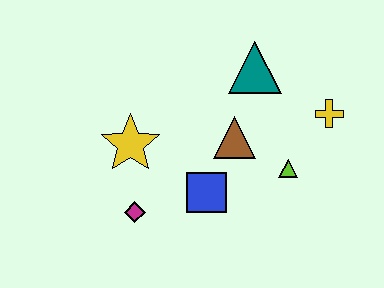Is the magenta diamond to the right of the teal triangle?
No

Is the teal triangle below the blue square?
No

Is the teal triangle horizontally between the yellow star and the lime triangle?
Yes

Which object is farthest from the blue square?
The yellow cross is farthest from the blue square.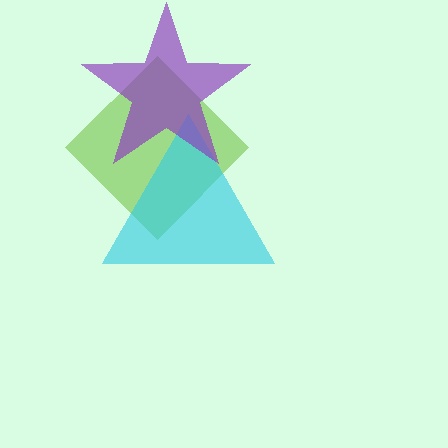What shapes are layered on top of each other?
The layered shapes are: a lime diamond, a cyan triangle, a purple star.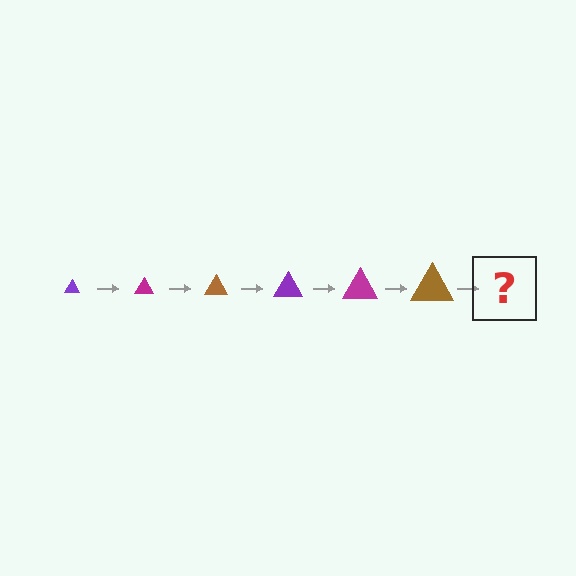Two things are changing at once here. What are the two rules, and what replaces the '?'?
The two rules are that the triangle grows larger each step and the color cycles through purple, magenta, and brown. The '?' should be a purple triangle, larger than the previous one.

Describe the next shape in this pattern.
It should be a purple triangle, larger than the previous one.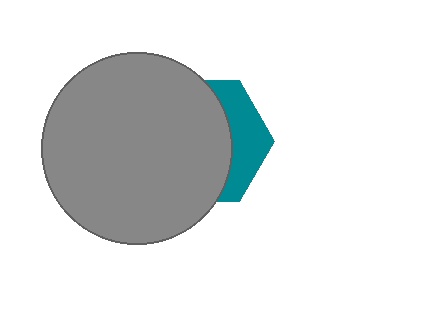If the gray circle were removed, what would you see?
You would see the complete teal hexagon.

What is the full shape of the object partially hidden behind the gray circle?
The partially hidden object is a teal hexagon.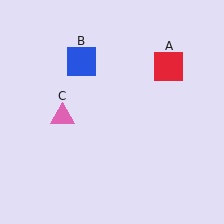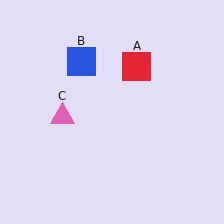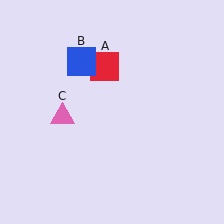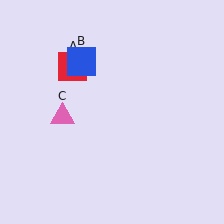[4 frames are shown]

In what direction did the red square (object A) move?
The red square (object A) moved left.